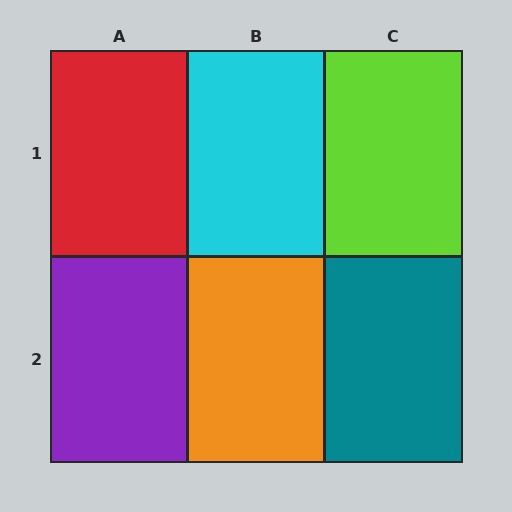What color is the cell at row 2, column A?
Purple.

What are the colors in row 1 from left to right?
Red, cyan, lime.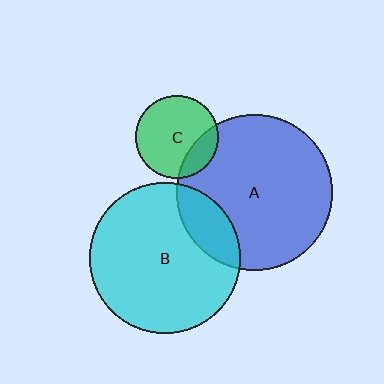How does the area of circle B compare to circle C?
Approximately 3.3 times.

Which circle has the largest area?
Circle A (blue).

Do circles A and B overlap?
Yes.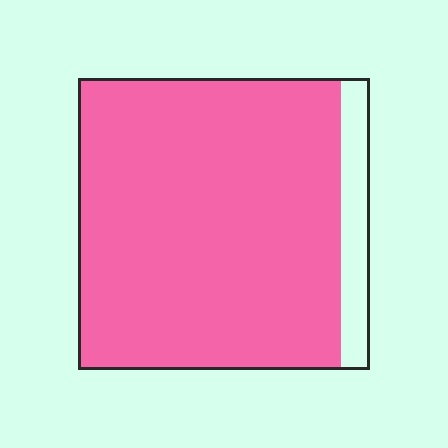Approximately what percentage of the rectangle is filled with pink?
Approximately 90%.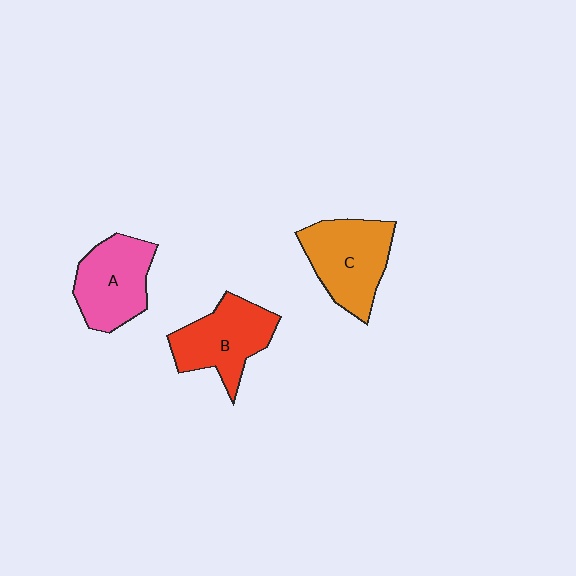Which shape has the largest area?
Shape C (orange).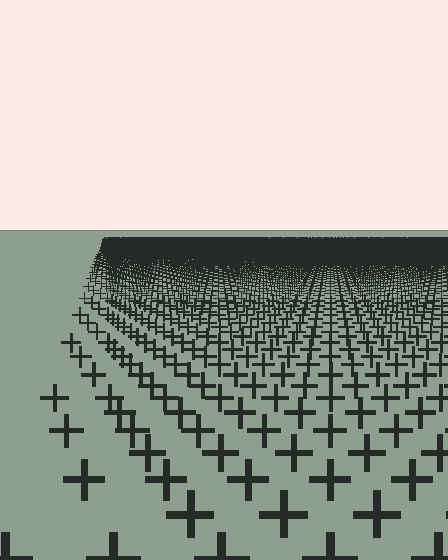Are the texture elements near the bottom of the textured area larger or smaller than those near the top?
Larger. Near the bottom, elements are closer to the viewer and appear at a bigger on-screen size.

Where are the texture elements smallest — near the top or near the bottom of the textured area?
Near the top.